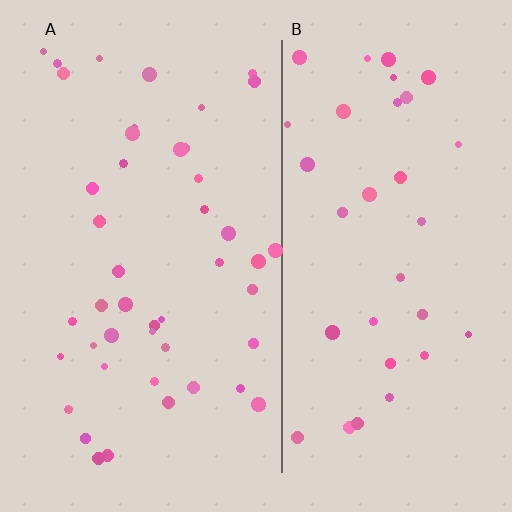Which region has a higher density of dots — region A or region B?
A (the left).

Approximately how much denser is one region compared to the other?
Approximately 1.3× — region A over region B.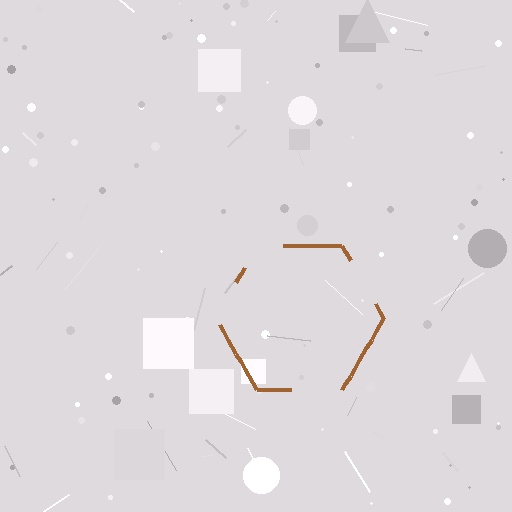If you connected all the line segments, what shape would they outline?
They would outline a hexagon.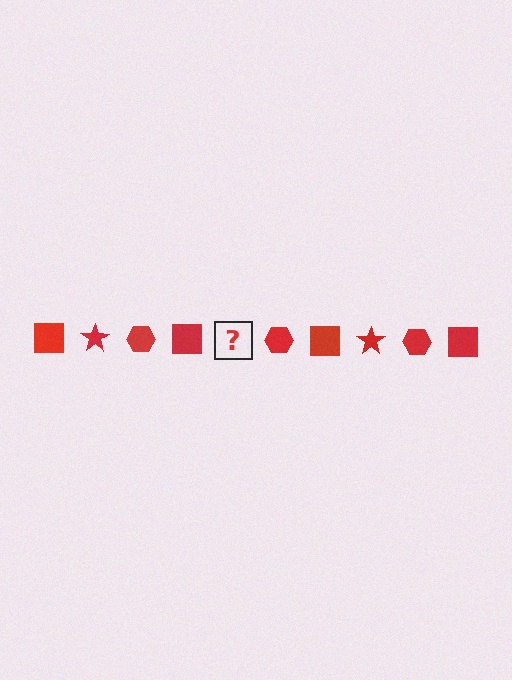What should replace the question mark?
The question mark should be replaced with a red star.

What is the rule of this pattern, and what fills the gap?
The rule is that the pattern cycles through square, star, hexagon shapes in red. The gap should be filled with a red star.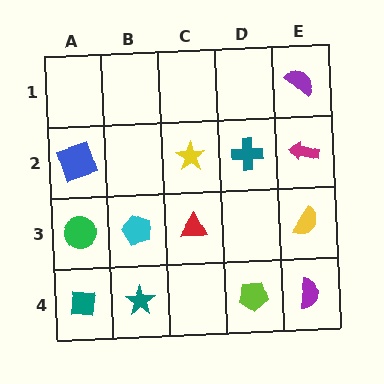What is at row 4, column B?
A teal star.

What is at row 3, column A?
A green circle.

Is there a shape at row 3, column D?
No, that cell is empty.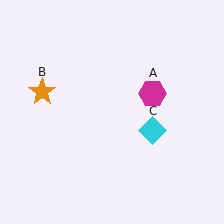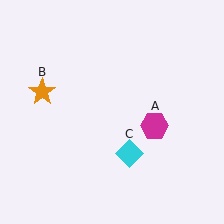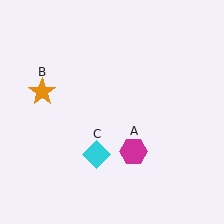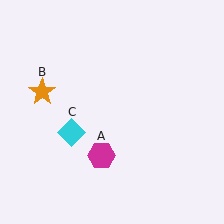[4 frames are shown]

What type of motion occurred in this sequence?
The magenta hexagon (object A), cyan diamond (object C) rotated clockwise around the center of the scene.